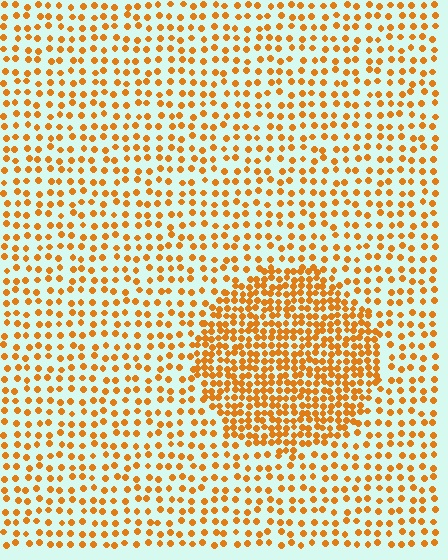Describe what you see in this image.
The image contains small orange elements arranged at two different densities. A circle-shaped region is visible where the elements are more densely packed than the surrounding area.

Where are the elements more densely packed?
The elements are more densely packed inside the circle boundary.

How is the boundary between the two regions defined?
The boundary is defined by a change in element density (approximately 2.2x ratio). All elements are the same color, size, and shape.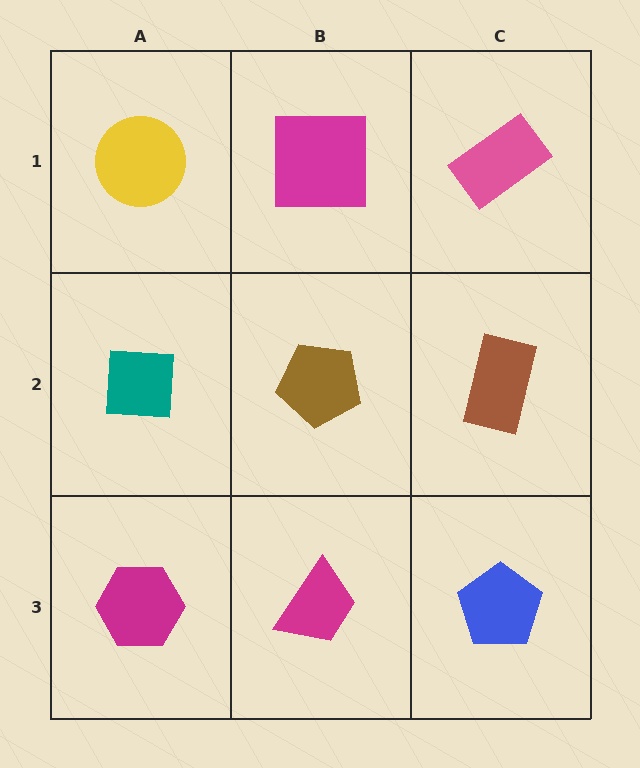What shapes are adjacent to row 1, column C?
A brown rectangle (row 2, column C), a magenta square (row 1, column B).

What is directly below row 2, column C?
A blue pentagon.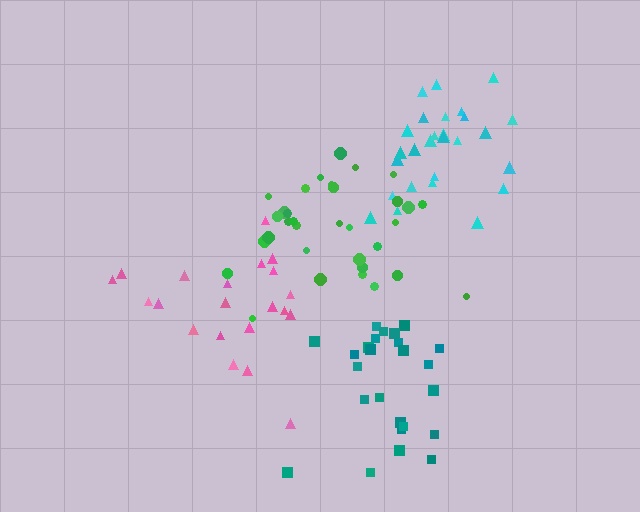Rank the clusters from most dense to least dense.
cyan, green, teal, pink.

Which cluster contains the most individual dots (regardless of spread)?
Green (33).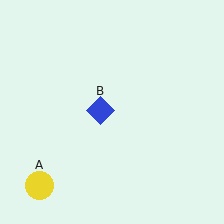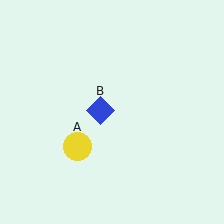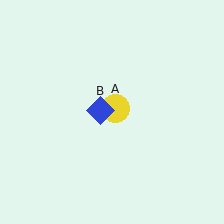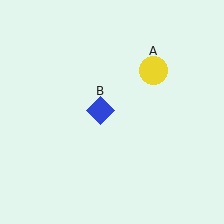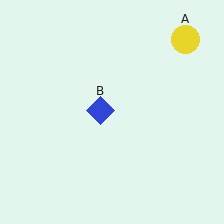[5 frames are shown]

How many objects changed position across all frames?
1 object changed position: yellow circle (object A).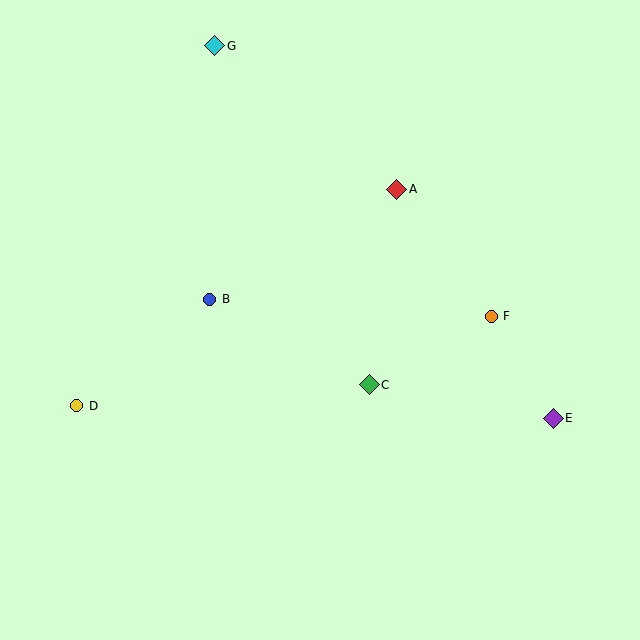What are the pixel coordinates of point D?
Point D is at (77, 406).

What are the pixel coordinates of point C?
Point C is at (369, 385).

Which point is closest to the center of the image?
Point C at (369, 385) is closest to the center.